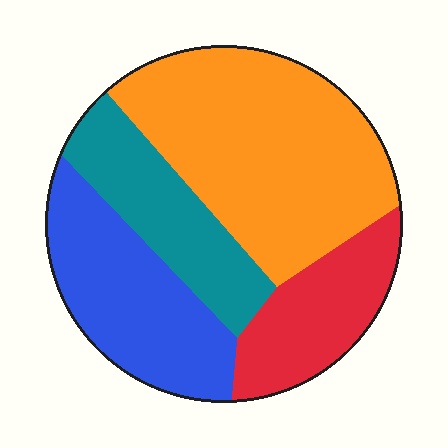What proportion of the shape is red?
Red covers 17% of the shape.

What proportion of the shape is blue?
Blue covers 24% of the shape.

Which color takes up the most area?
Orange, at roughly 40%.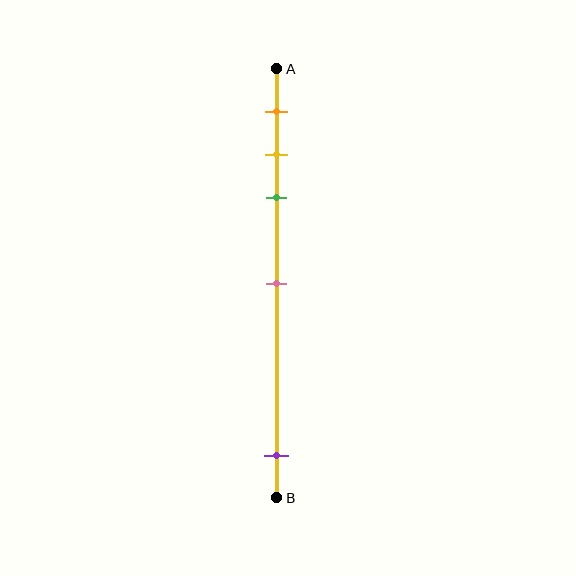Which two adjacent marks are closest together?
The yellow and green marks are the closest adjacent pair.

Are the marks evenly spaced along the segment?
No, the marks are not evenly spaced.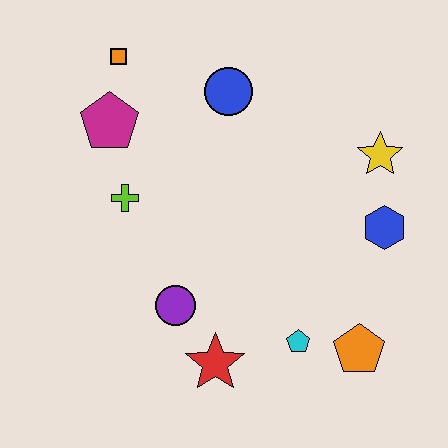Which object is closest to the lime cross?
The magenta pentagon is closest to the lime cross.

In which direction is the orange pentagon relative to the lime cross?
The orange pentagon is to the right of the lime cross.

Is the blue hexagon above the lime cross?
No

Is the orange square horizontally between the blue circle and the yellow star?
No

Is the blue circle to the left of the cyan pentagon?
Yes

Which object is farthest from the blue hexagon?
The orange square is farthest from the blue hexagon.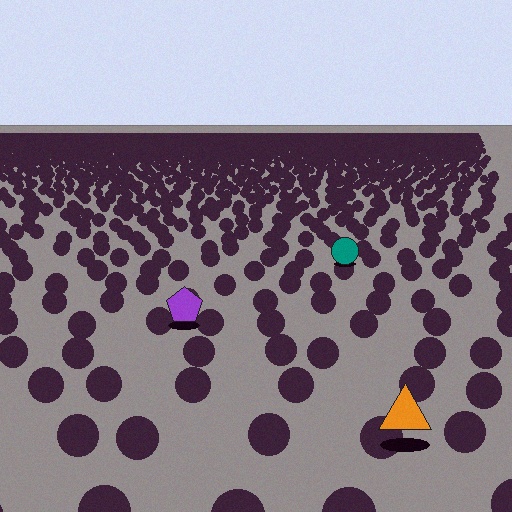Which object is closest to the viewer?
The orange triangle is closest. The texture marks near it are larger and more spread out.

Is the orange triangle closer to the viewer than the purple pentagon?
Yes. The orange triangle is closer — you can tell from the texture gradient: the ground texture is coarser near it.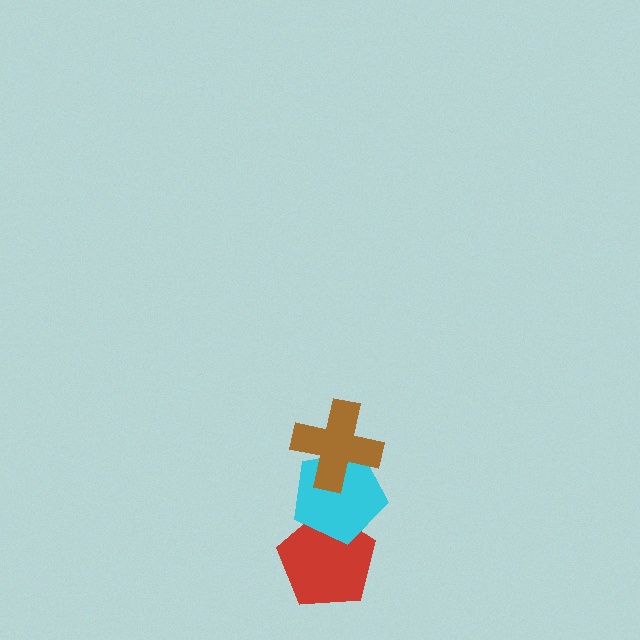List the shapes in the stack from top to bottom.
From top to bottom: the brown cross, the cyan pentagon, the red pentagon.